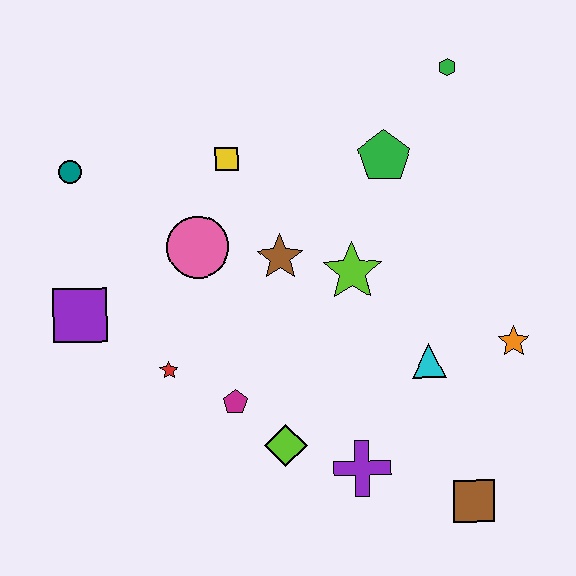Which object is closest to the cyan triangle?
The orange star is closest to the cyan triangle.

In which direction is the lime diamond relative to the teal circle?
The lime diamond is below the teal circle.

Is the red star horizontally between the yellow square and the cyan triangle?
No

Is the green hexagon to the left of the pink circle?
No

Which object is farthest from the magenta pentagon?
The green hexagon is farthest from the magenta pentagon.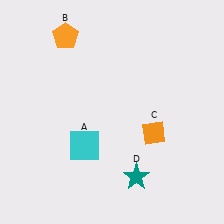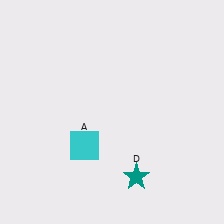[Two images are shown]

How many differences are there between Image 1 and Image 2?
There are 2 differences between the two images.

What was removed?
The orange diamond (C), the orange pentagon (B) were removed in Image 2.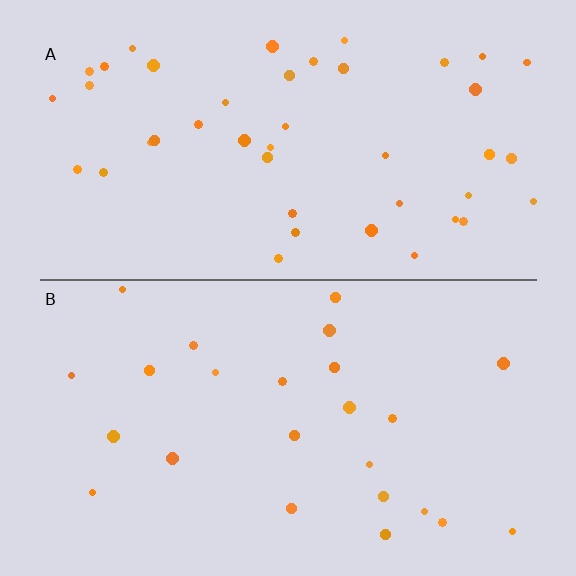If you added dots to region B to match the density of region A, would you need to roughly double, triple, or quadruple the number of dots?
Approximately double.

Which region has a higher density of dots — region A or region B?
A (the top).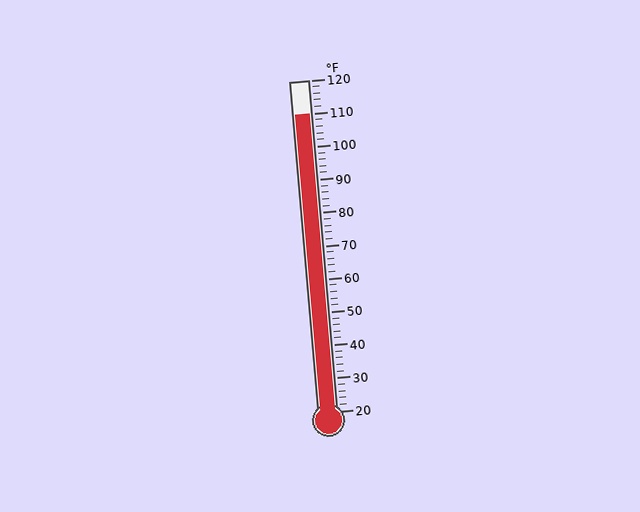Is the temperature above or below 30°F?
The temperature is above 30°F.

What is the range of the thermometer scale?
The thermometer scale ranges from 20°F to 120°F.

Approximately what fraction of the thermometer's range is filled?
The thermometer is filled to approximately 90% of its range.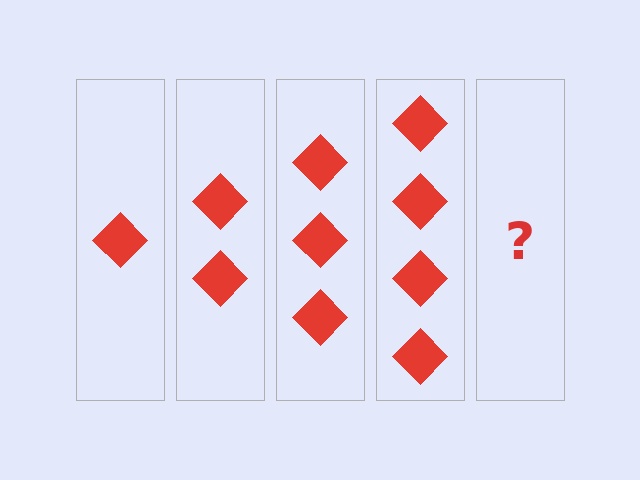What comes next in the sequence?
The next element should be 5 diamonds.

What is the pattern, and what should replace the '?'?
The pattern is that each step adds one more diamond. The '?' should be 5 diamonds.